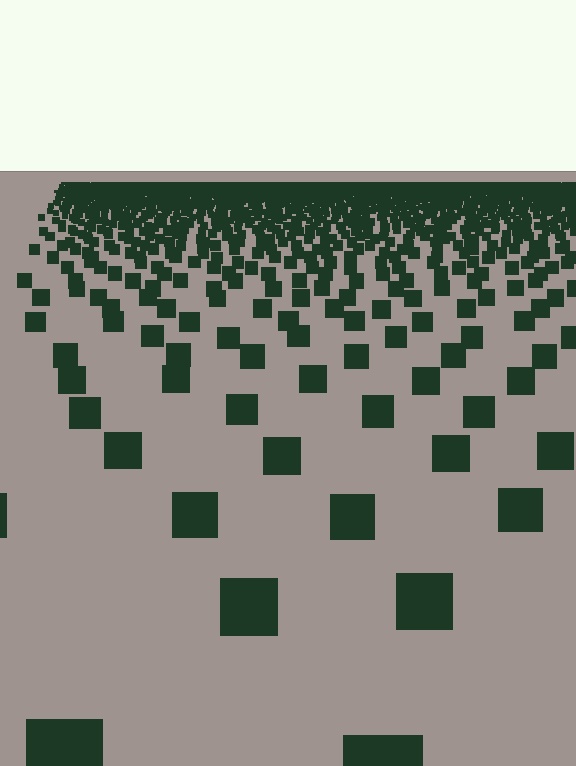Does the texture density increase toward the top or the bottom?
Density increases toward the top.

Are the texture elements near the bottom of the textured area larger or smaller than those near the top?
Larger. Near the bottom, elements are closer to the viewer and appear at a bigger on-screen size.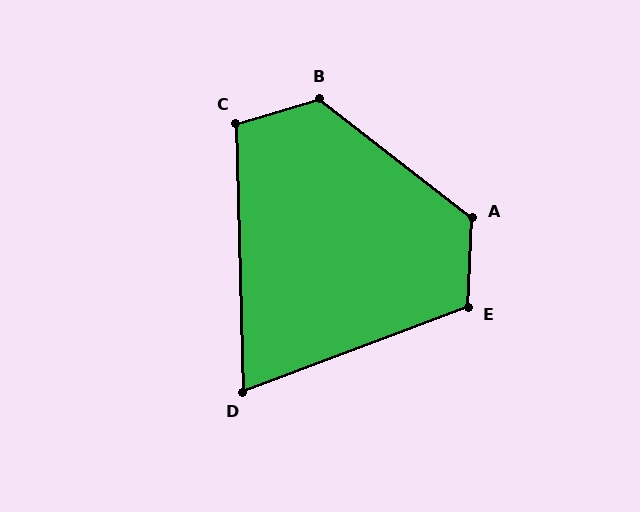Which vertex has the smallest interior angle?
D, at approximately 71 degrees.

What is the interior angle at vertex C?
Approximately 105 degrees (obtuse).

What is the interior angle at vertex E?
Approximately 113 degrees (obtuse).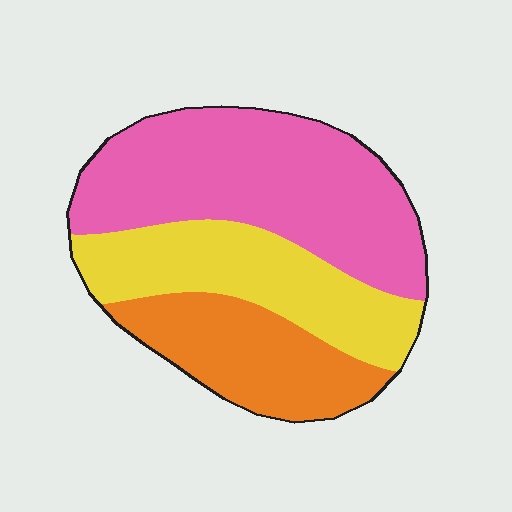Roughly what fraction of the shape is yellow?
Yellow takes up between a sixth and a third of the shape.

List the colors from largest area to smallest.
From largest to smallest: pink, yellow, orange.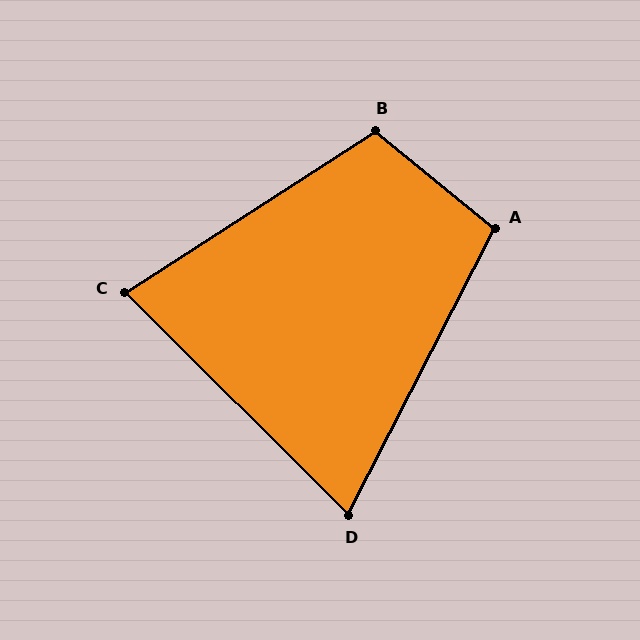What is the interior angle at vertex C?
Approximately 78 degrees (acute).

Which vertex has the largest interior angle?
B, at approximately 108 degrees.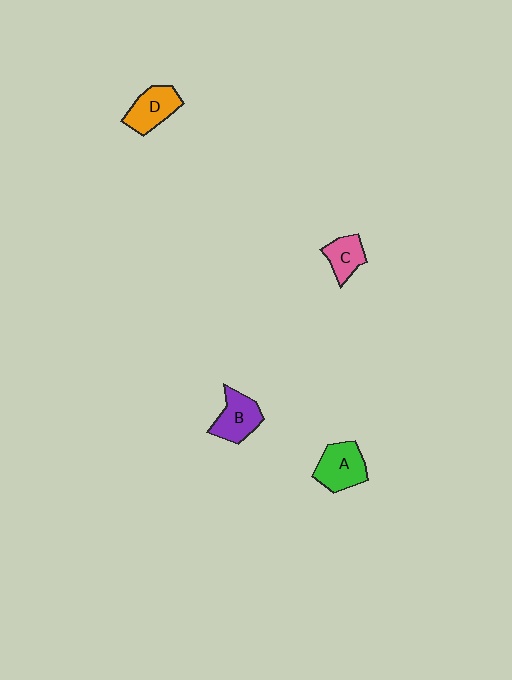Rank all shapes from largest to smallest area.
From largest to smallest: A (green), D (orange), B (purple), C (pink).